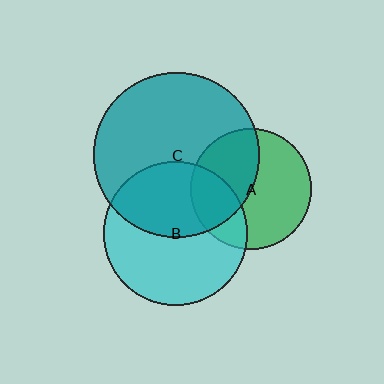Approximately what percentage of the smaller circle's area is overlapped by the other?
Approximately 25%.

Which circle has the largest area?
Circle C (teal).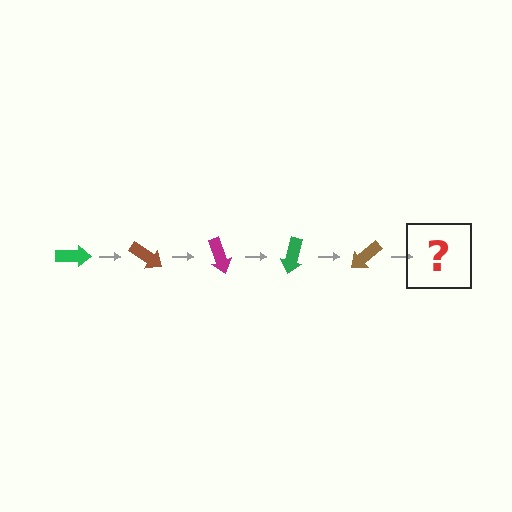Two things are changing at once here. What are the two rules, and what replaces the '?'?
The two rules are that it rotates 35 degrees each step and the color cycles through green, brown, and magenta. The '?' should be a magenta arrow, rotated 175 degrees from the start.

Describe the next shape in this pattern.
It should be a magenta arrow, rotated 175 degrees from the start.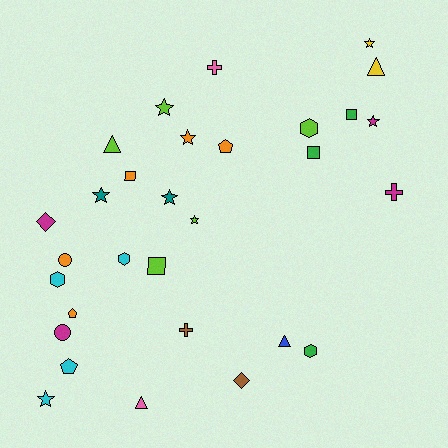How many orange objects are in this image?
There are 5 orange objects.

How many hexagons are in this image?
There are 4 hexagons.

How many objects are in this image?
There are 30 objects.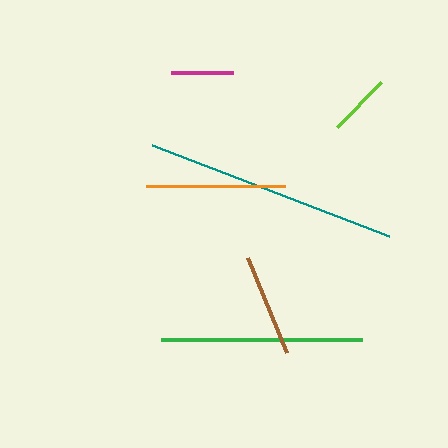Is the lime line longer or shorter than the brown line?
The brown line is longer than the lime line.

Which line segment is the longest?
The teal line is the longest at approximately 254 pixels.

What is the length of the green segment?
The green segment is approximately 201 pixels long.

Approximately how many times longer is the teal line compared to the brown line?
The teal line is approximately 2.5 times the length of the brown line.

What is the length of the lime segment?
The lime segment is approximately 63 pixels long.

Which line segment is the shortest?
The magenta line is the shortest at approximately 62 pixels.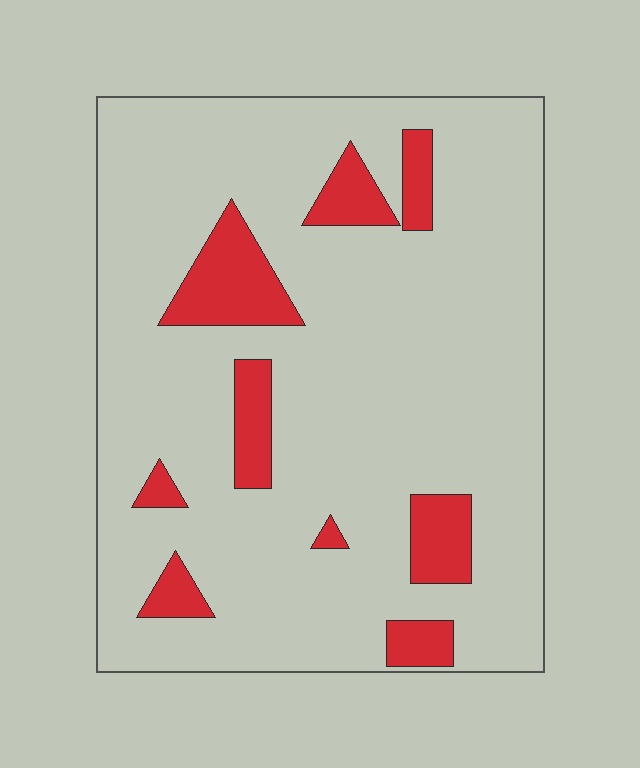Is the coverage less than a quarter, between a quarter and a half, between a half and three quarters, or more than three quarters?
Less than a quarter.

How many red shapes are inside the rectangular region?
9.